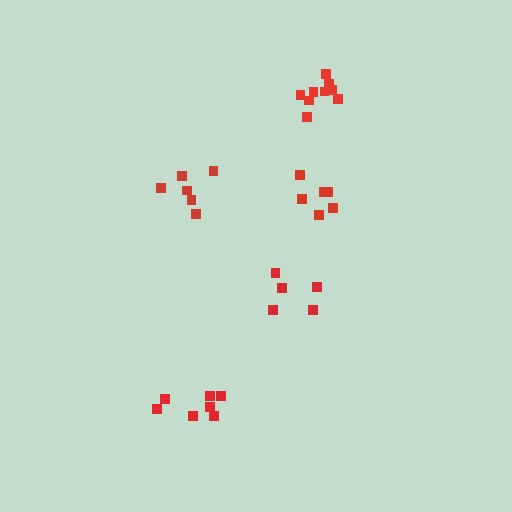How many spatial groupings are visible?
There are 5 spatial groupings.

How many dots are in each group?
Group 1: 5 dots, Group 2: 6 dots, Group 3: 6 dots, Group 4: 9 dots, Group 5: 7 dots (33 total).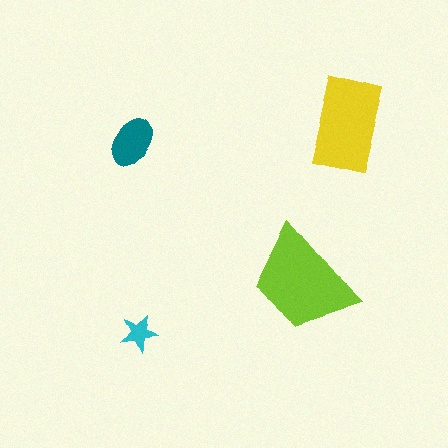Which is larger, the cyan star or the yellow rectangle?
The yellow rectangle.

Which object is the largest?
The lime trapezoid.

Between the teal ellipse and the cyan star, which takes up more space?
The teal ellipse.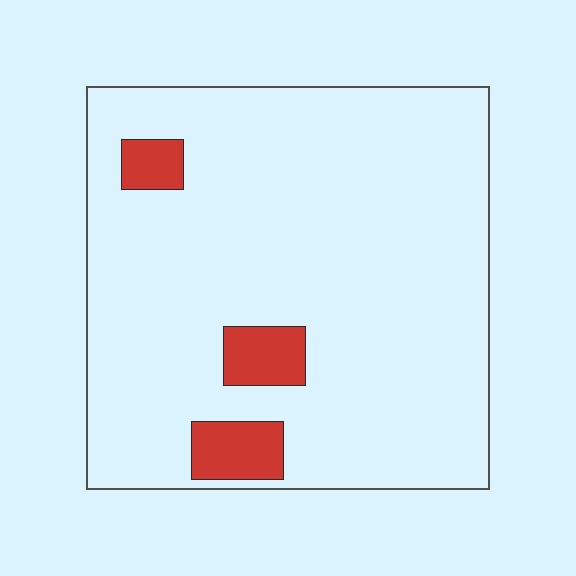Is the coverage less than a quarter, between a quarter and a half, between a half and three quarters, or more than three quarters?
Less than a quarter.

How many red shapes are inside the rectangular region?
3.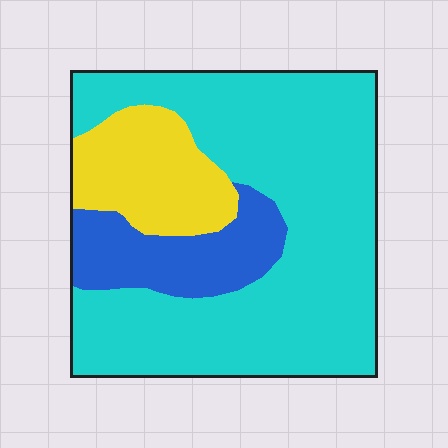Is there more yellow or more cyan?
Cyan.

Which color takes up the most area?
Cyan, at roughly 65%.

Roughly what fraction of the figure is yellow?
Yellow covers 17% of the figure.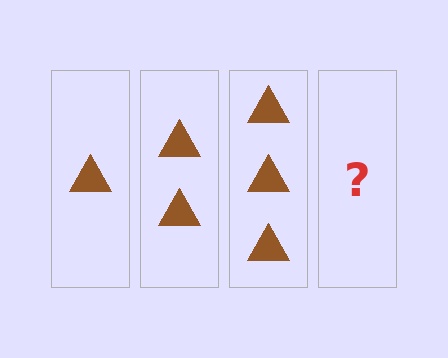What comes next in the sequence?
The next element should be 4 triangles.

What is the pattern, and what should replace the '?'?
The pattern is that each step adds one more triangle. The '?' should be 4 triangles.